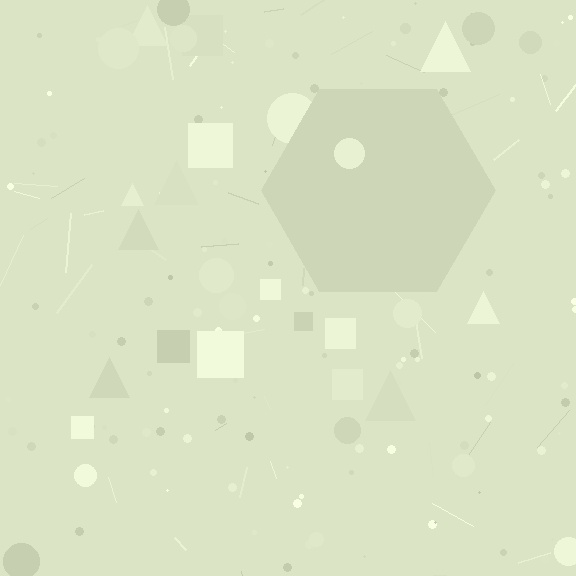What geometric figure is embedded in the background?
A hexagon is embedded in the background.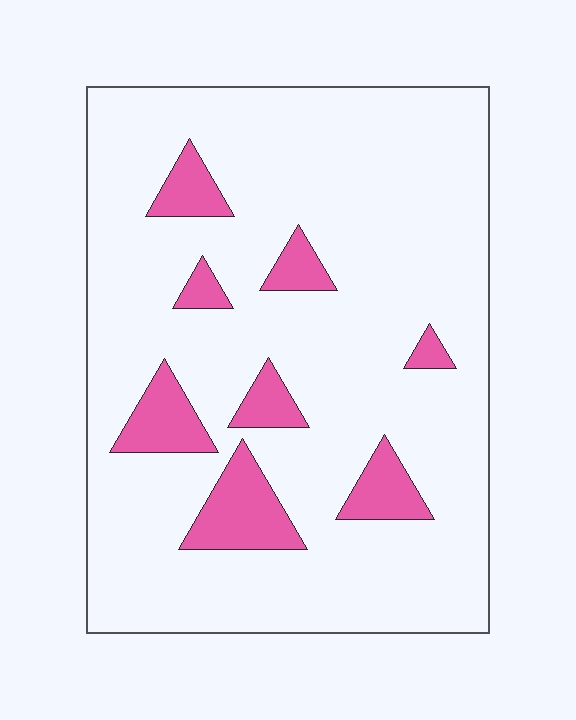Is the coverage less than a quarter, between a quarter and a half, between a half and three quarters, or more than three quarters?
Less than a quarter.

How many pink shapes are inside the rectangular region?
8.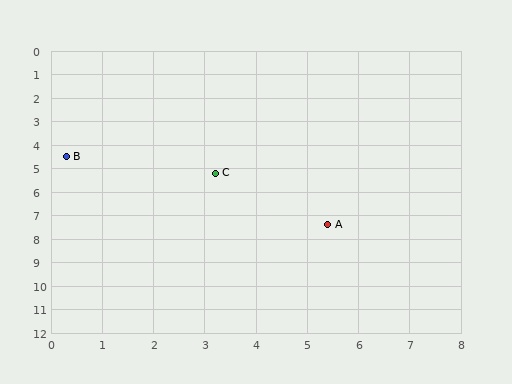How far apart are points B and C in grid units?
Points B and C are about 3.0 grid units apart.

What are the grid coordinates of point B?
Point B is at approximately (0.3, 4.5).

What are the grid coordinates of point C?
Point C is at approximately (3.2, 5.2).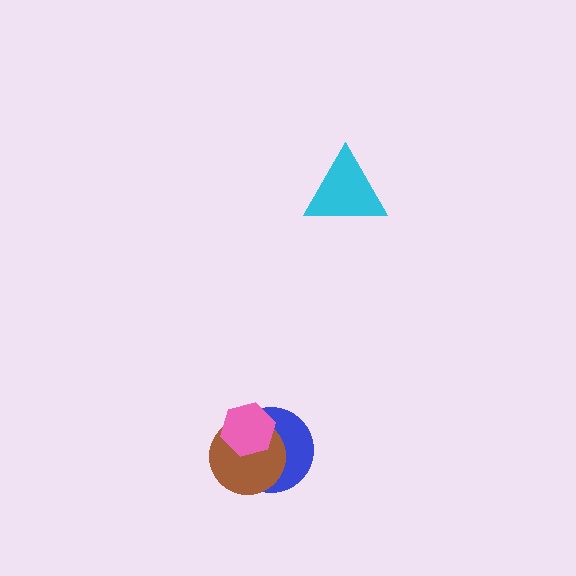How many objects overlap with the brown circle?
2 objects overlap with the brown circle.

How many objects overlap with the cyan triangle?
0 objects overlap with the cyan triangle.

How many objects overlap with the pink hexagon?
2 objects overlap with the pink hexagon.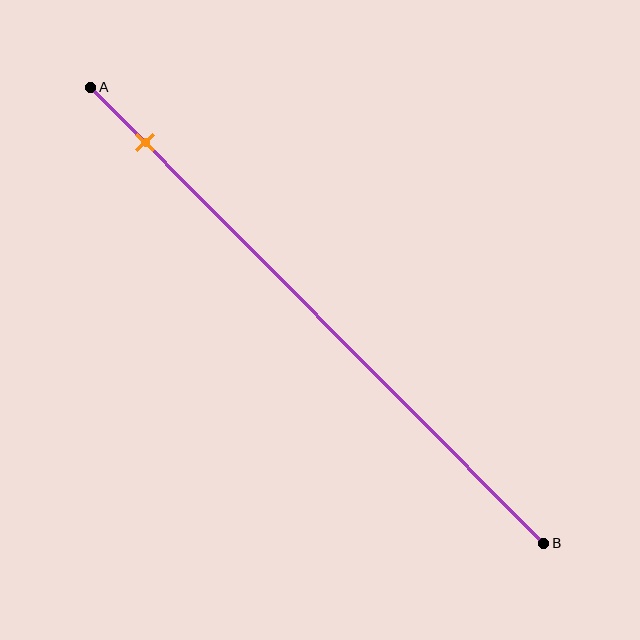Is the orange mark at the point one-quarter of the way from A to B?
No, the mark is at about 10% from A, not at the 25% one-quarter point.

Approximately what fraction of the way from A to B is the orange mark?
The orange mark is approximately 10% of the way from A to B.